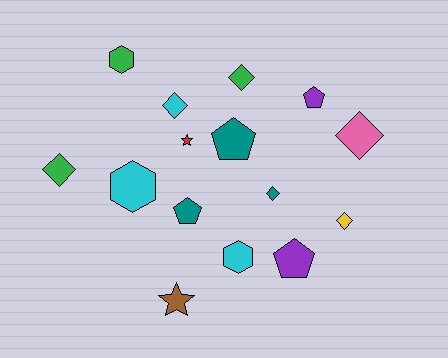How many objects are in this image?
There are 15 objects.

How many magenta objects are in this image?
There are no magenta objects.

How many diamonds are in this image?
There are 6 diamonds.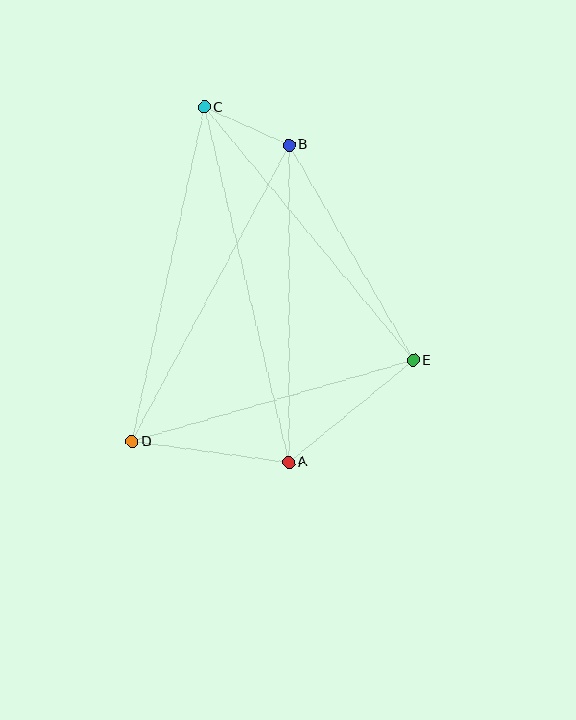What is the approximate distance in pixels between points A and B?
The distance between A and B is approximately 317 pixels.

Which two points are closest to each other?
Points B and C are closest to each other.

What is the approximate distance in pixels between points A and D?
The distance between A and D is approximately 158 pixels.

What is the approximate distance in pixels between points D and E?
The distance between D and E is approximately 293 pixels.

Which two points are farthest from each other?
Points A and C are farthest from each other.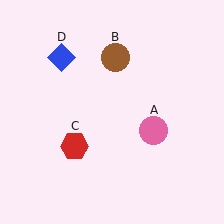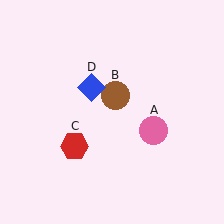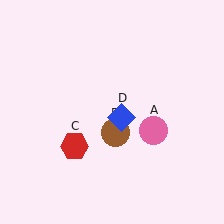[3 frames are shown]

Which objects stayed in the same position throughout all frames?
Pink circle (object A) and red hexagon (object C) remained stationary.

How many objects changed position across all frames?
2 objects changed position: brown circle (object B), blue diamond (object D).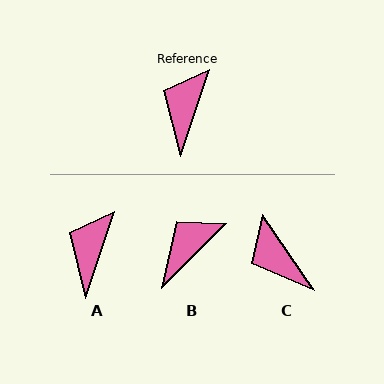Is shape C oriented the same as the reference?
No, it is off by about 53 degrees.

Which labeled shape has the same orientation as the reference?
A.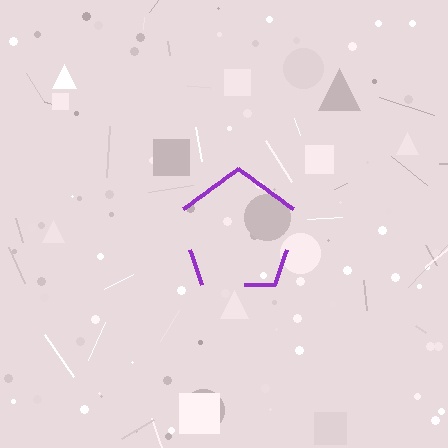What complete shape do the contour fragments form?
The contour fragments form a pentagon.